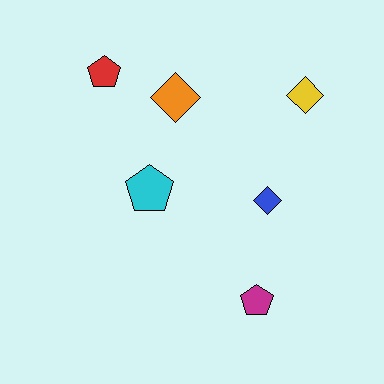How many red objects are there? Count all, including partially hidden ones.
There is 1 red object.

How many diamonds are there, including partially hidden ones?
There are 3 diamonds.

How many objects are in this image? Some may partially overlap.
There are 6 objects.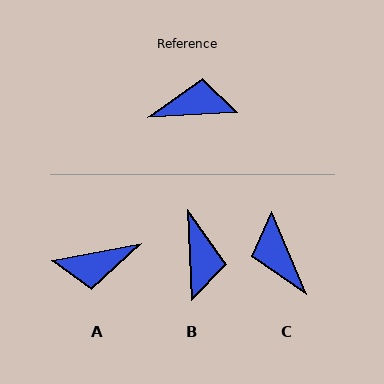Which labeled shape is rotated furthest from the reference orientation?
A, about 172 degrees away.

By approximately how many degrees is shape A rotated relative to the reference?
Approximately 172 degrees clockwise.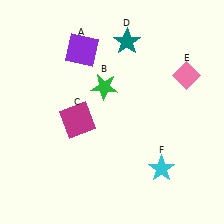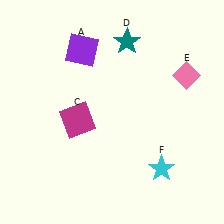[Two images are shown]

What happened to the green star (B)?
The green star (B) was removed in Image 2. It was in the top-left area of Image 1.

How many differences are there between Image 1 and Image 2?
There is 1 difference between the two images.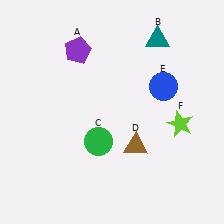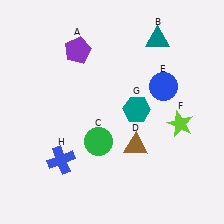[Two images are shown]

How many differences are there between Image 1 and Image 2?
There are 2 differences between the two images.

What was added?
A teal hexagon (G), a blue cross (H) were added in Image 2.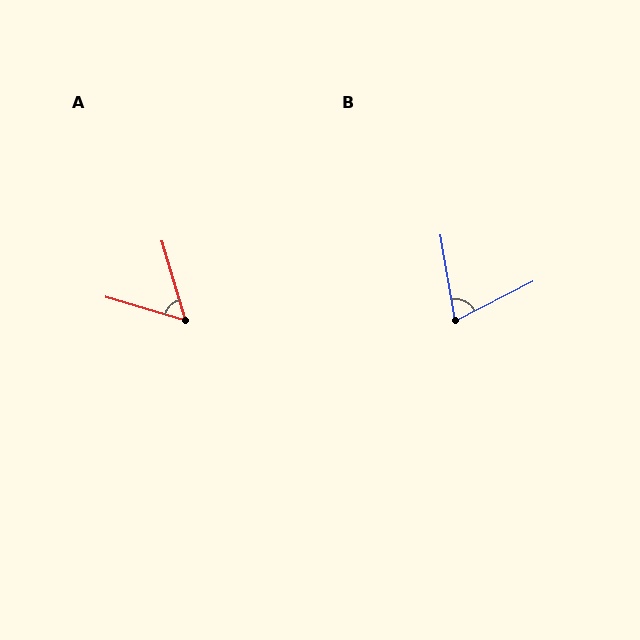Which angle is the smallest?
A, at approximately 57 degrees.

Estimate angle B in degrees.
Approximately 72 degrees.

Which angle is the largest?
B, at approximately 72 degrees.